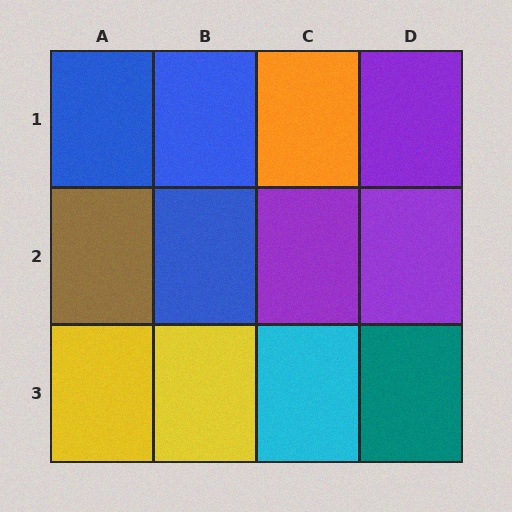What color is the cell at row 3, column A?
Yellow.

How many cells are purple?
3 cells are purple.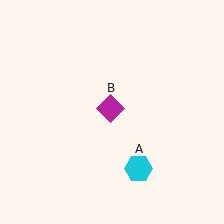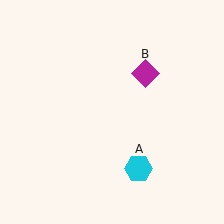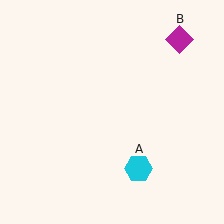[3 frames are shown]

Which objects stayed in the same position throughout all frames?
Cyan hexagon (object A) remained stationary.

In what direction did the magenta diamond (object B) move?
The magenta diamond (object B) moved up and to the right.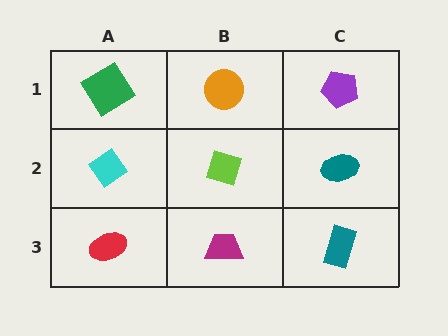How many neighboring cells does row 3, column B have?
3.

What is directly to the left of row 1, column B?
A green diamond.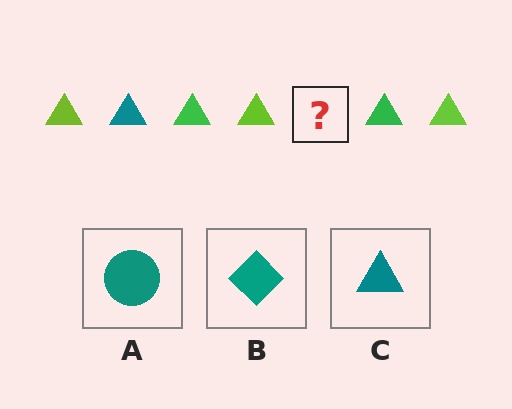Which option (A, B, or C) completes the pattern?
C.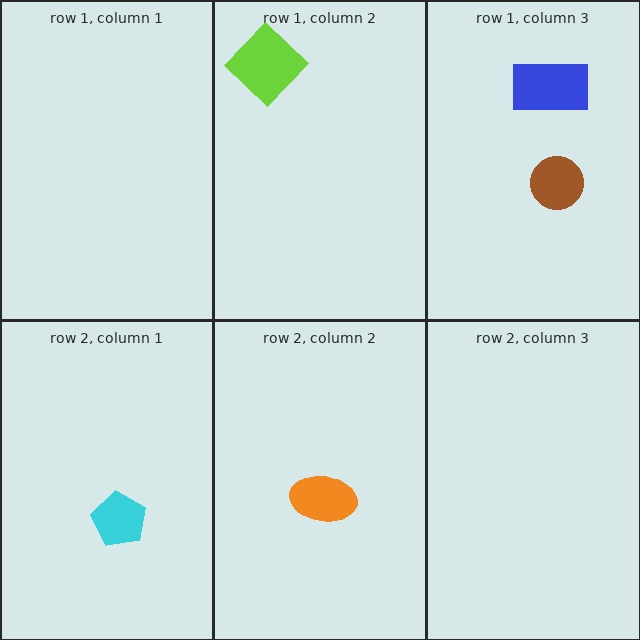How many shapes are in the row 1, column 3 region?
2.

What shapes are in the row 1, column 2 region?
The lime diamond.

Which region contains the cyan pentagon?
The row 2, column 1 region.